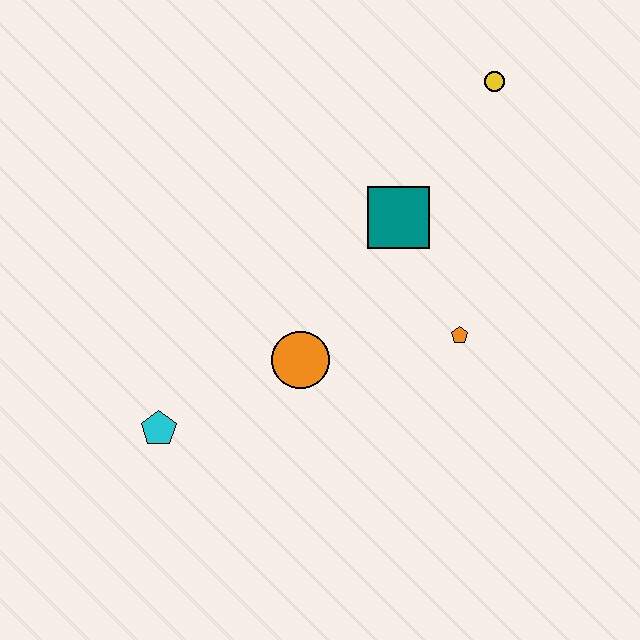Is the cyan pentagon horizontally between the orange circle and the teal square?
No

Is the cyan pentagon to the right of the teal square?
No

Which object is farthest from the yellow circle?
The cyan pentagon is farthest from the yellow circle.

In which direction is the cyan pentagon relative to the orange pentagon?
The cyan pentagon is to the left of the orange pentagon.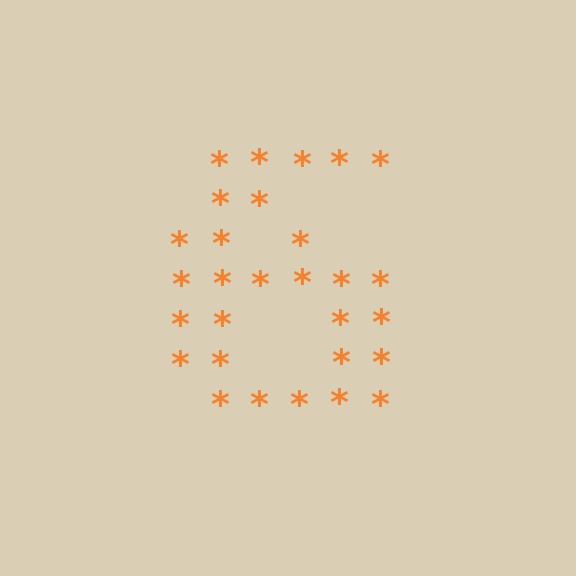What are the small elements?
The small elements are asterisks.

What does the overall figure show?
The overall figure shows the digit 6.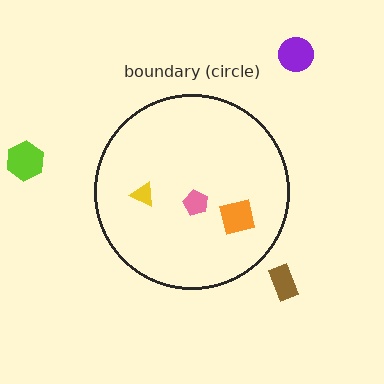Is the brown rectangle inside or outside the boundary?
Outside.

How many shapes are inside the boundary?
3 inside, 3 outside.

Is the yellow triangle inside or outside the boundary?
Inside.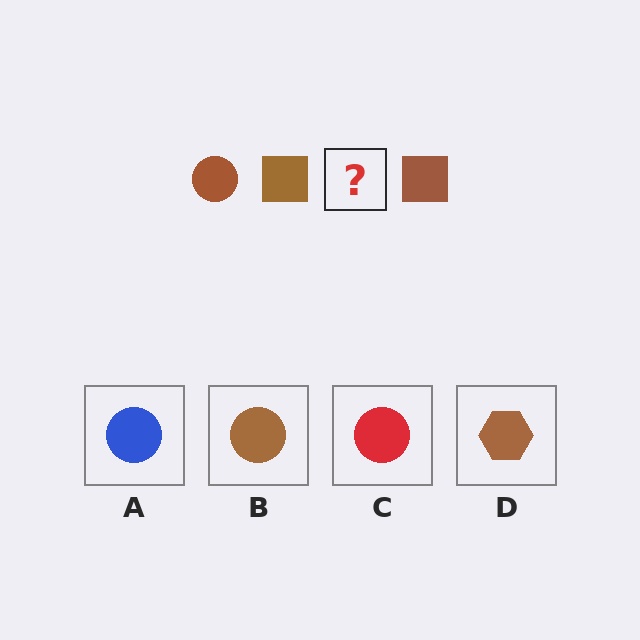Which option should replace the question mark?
Option B.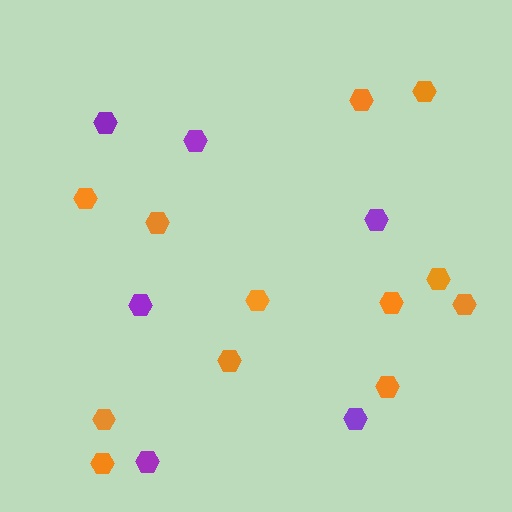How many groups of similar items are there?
There are 2 groups: one group of purple hexagons (6) and one group of orange hexagons (12).